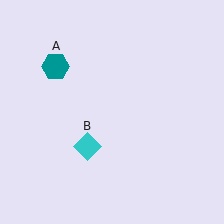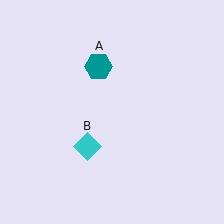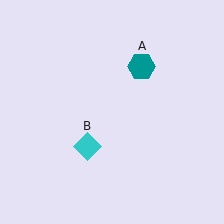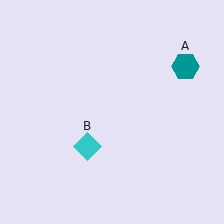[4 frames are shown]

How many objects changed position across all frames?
1 object changed position: teal hexagon (object A).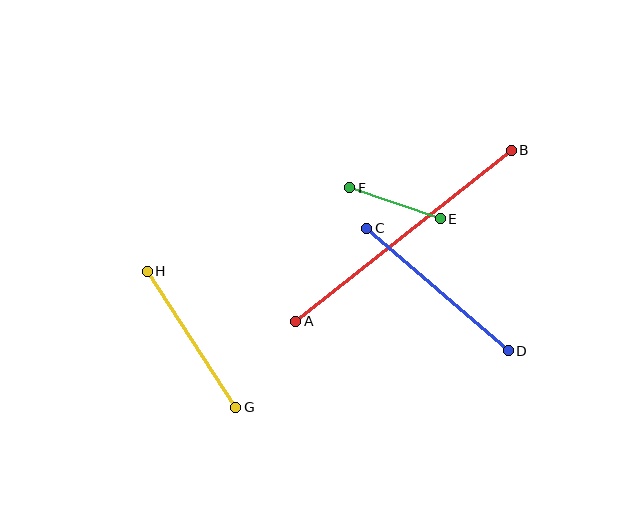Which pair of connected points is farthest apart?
Points A and B are farthest apart.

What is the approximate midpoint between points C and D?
The midpoint is at approximately (437, 290) pixels.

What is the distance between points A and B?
The distance is approximately 275 pixels.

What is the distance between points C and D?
The distance is approximately 188 pixels.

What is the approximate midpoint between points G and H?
The midpoint is at approximately (191, 339) pixels.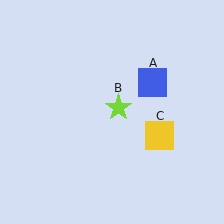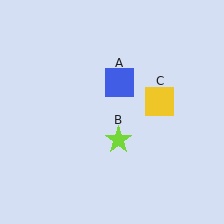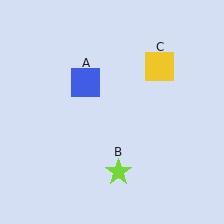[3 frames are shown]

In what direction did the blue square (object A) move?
The blue square (object A) moved left.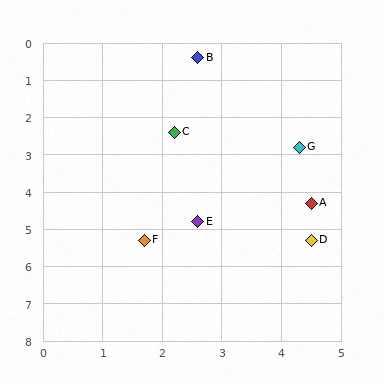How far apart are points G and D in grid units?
Points G and D are about 2.5 grid units apart.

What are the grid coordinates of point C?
Point C is at approximately (2.2, 2.4).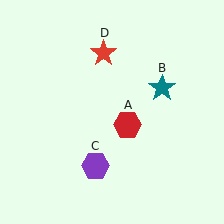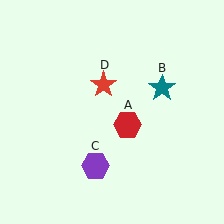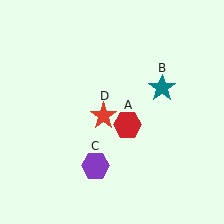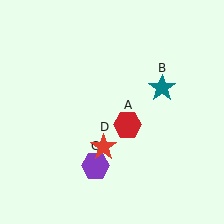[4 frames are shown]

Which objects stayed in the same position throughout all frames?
Red hexagon (object A) and teal star (object B) and purple hexagon (object C) remained stationary.